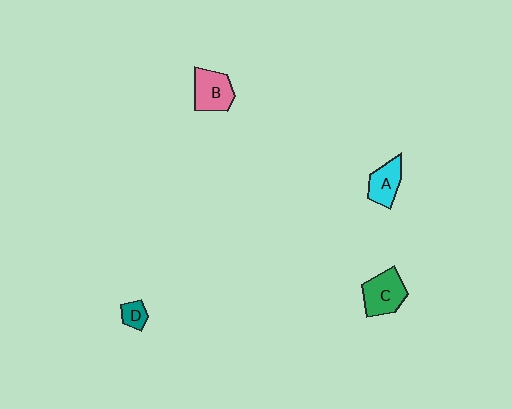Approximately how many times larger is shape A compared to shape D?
Approximately 2.0 times.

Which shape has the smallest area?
Shape D (teal).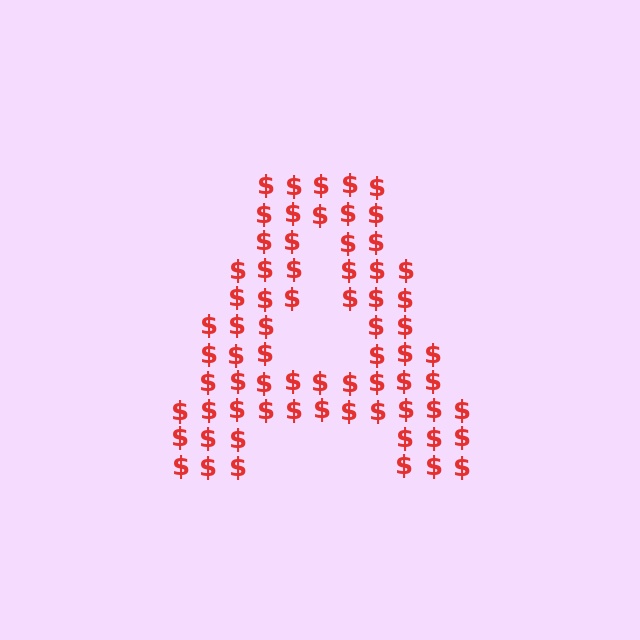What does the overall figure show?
The overall figure shows the letter A.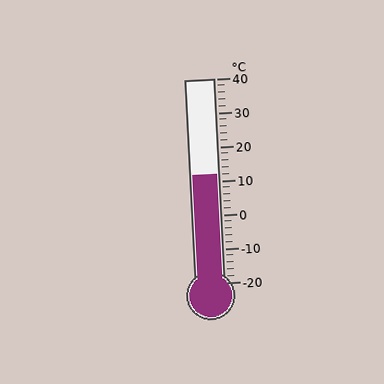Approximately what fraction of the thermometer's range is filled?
The thermometer is filled to approximately 55% of its range.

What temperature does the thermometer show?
The thermometer shows approximately 12°C.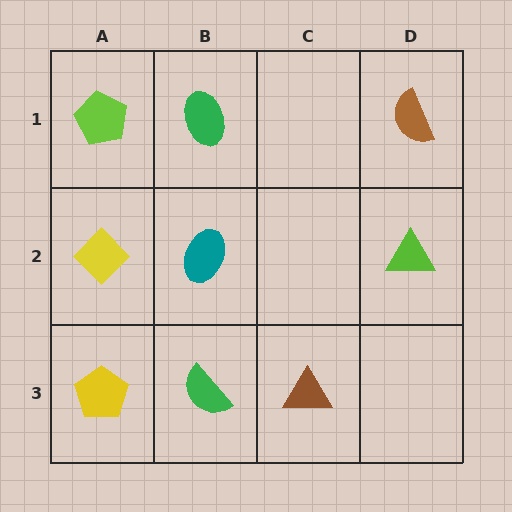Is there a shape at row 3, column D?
No, that cell is empty.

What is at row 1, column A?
A lime pentagon.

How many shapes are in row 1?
3 shapes.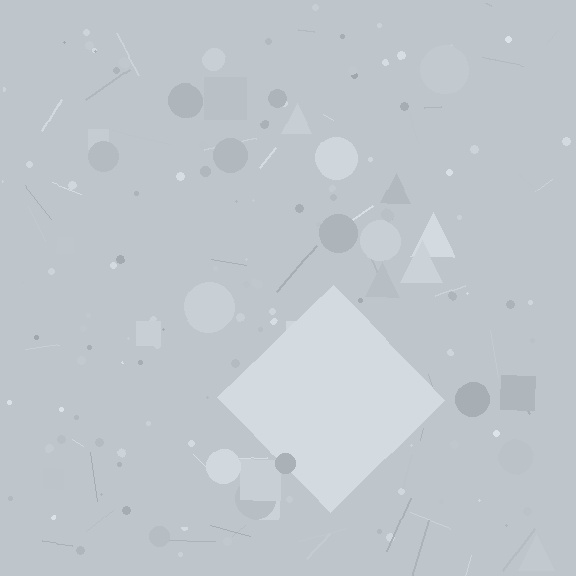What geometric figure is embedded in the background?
A diamond is embedded in the background.